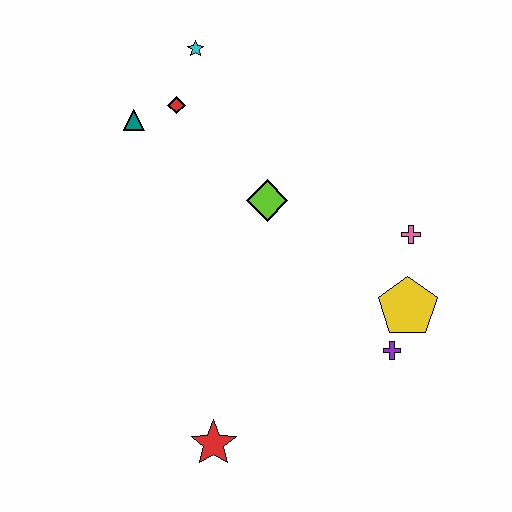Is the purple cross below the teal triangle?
Yes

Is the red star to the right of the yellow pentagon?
No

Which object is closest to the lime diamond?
The red diamond is closest to the lime diamond.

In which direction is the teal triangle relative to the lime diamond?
The teal triangle is to the left of the lime diamond.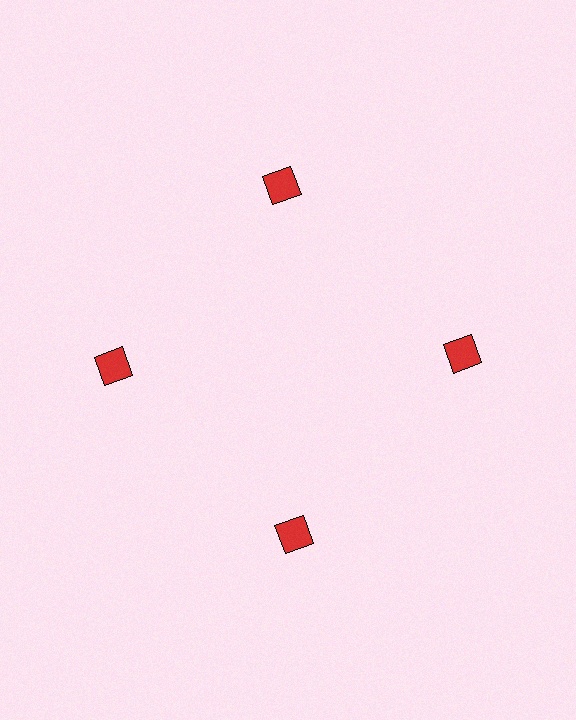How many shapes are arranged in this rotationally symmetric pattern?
There are 4 shapes, arranged in 4 groups of 1.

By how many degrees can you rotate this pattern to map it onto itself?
The pattern maps onto itself every 90 degrees of rotation.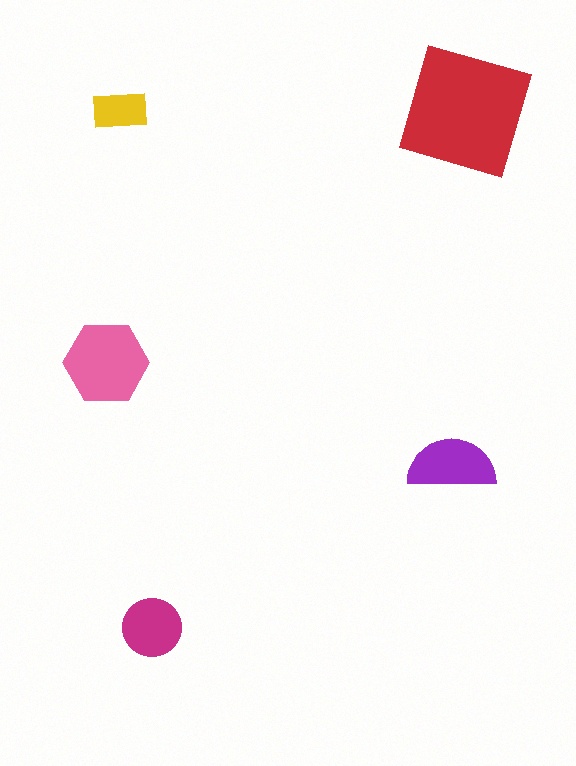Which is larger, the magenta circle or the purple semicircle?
The purple semicircle.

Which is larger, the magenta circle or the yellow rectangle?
The magenta circle.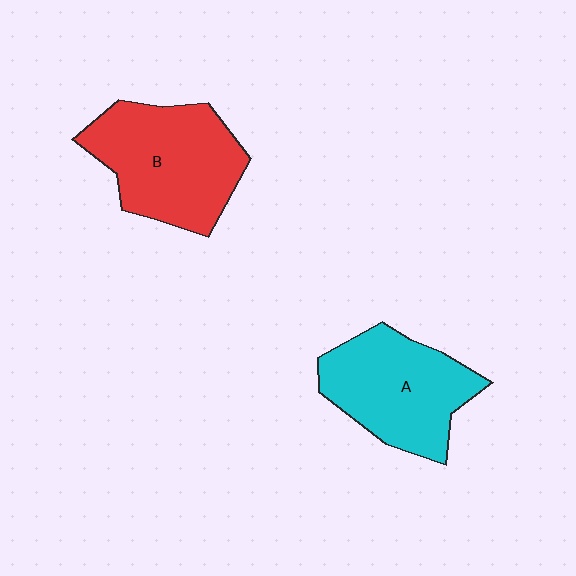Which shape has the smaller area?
Shape A (cyan).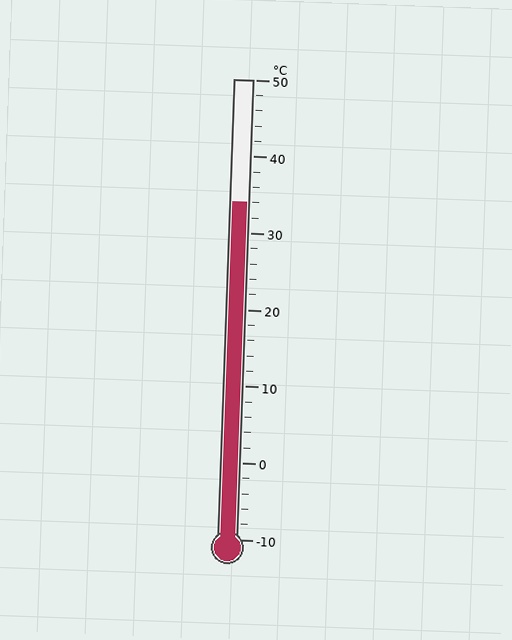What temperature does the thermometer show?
The thermometer shows approximately 34°C.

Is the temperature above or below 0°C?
The temperature is above 0°C.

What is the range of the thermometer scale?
The thermometer scale ranges from -10°C to 50°C.